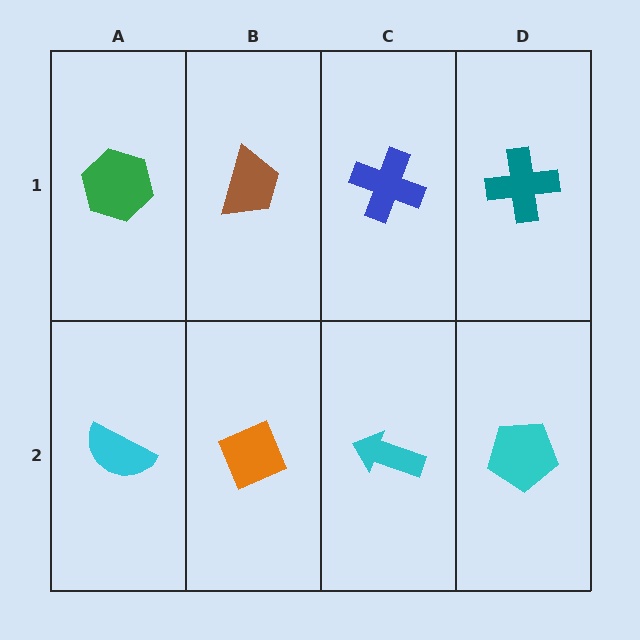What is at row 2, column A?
A cyan semicircle.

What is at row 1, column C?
A blue cross.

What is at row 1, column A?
A green hexagon.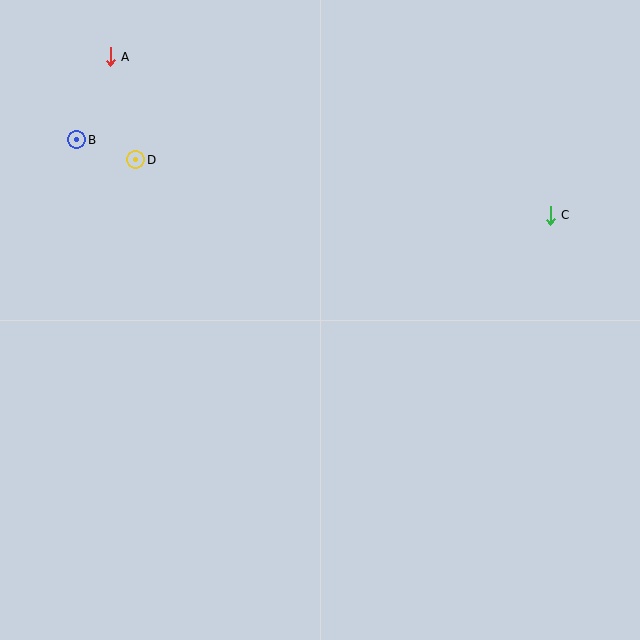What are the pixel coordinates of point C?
Point C is at (550, 215).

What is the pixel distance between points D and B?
The distance between D and B is 62 pixels.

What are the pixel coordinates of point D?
Point D is at (136, 160).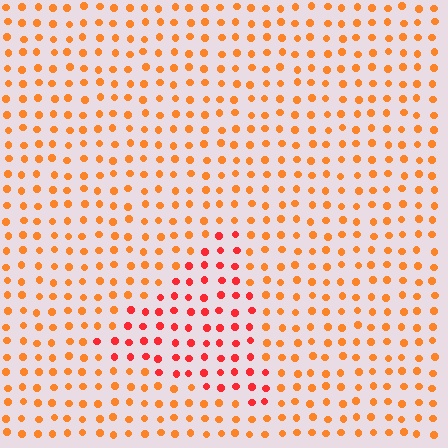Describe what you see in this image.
The image is filled with small orange elements in a uniform arrangement. A triangle-shaped region is visible where the elements are tinted to a slightly different hue, forming a subtle color boundary.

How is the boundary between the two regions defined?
The boundary is defined purely by a slight shift in hue (about 29 degrees). Spacing, size, and orientation are identical on both sides.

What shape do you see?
I see a triangle.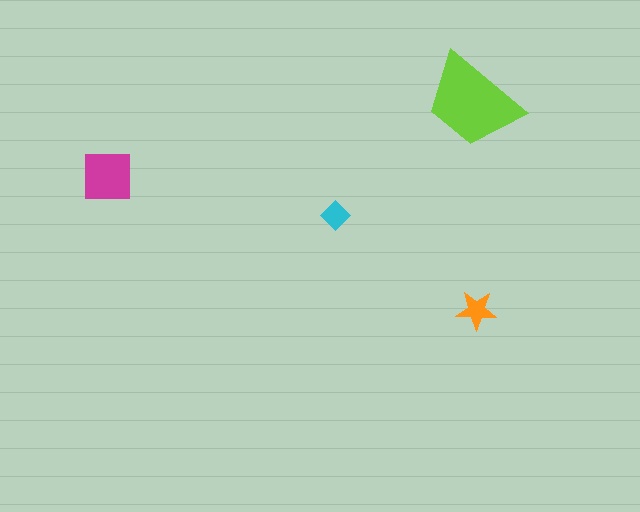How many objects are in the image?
There are 4 objects in the image.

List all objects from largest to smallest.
The lime trapezoid, the magenta square, the orange star, the cyan diamond.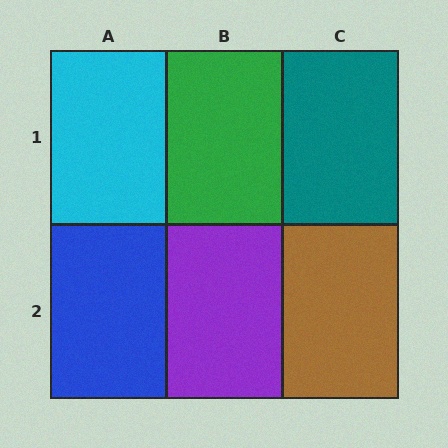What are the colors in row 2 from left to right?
Blue, purple, brown.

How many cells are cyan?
1 cell is cyan.